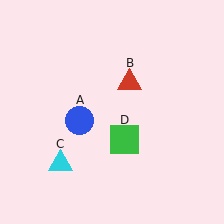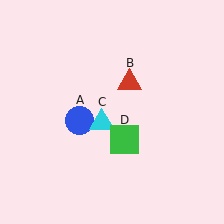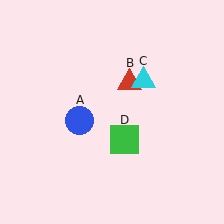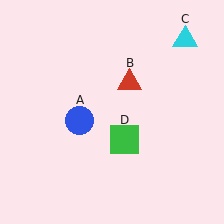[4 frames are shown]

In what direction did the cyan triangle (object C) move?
The cyan triangle (object C) moved up and to the right.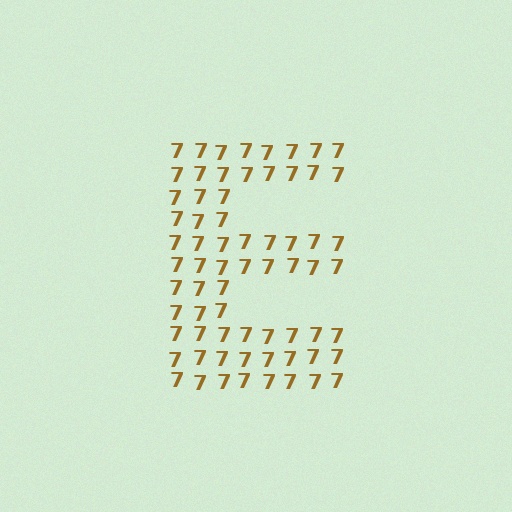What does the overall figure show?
The overall figure shows the letter E.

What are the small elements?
The small elements are digit 7's.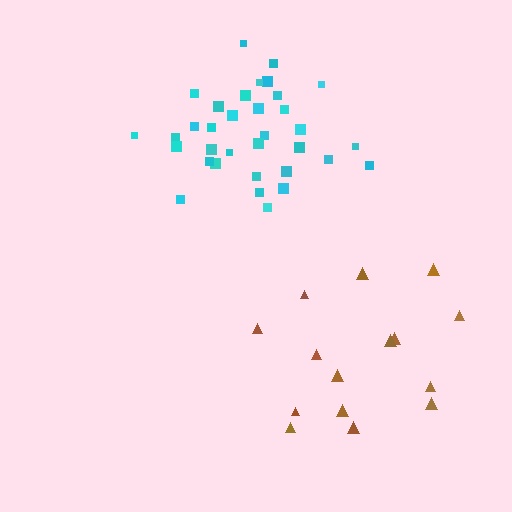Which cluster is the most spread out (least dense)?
Brown.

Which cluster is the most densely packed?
Cyan.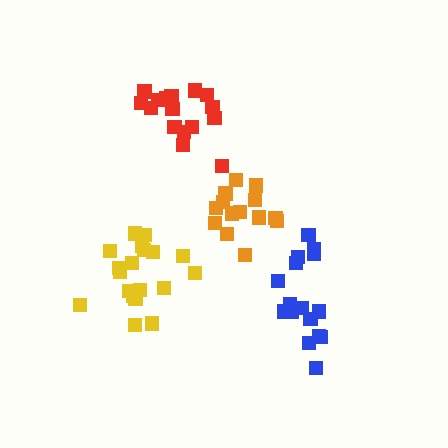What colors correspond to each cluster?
The clusters are colored: red, yellow, blue, orange.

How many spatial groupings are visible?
There are 4 spatial groupings.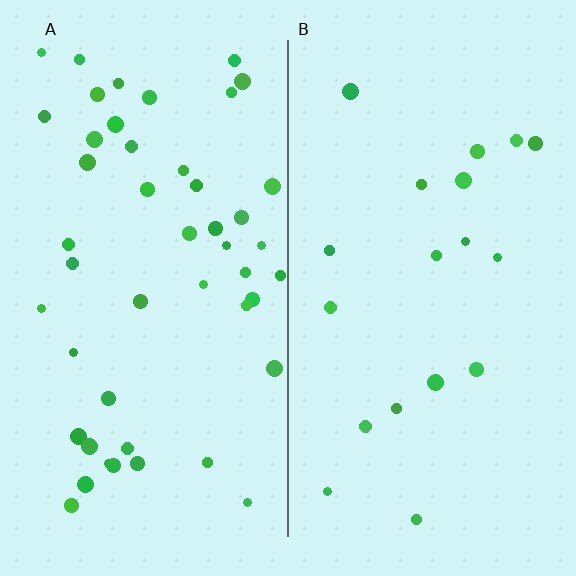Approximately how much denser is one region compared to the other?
Approximately 2.6× — region A over region B.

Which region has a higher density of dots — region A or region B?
A (the left).